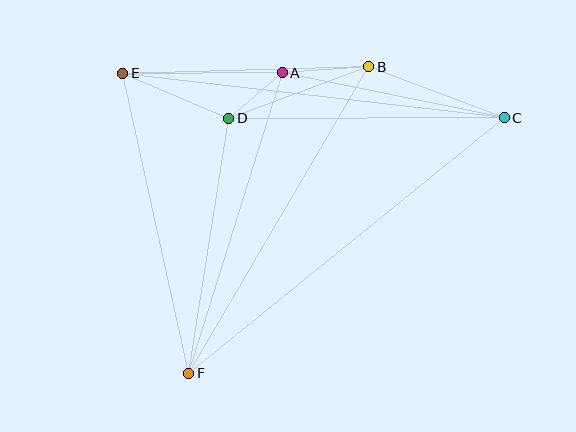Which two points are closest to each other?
Points A and D are closest to each other.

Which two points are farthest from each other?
Points C and F are farthest from each other.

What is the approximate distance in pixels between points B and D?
The distance between B and D is approximately 149 pixels.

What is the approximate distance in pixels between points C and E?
The distance between C and E is approximately 384 pixels.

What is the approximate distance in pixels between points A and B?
The distance between A and B is approximately 87 pixels.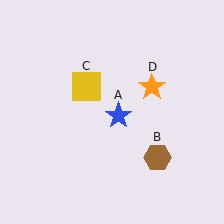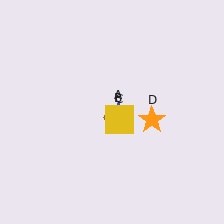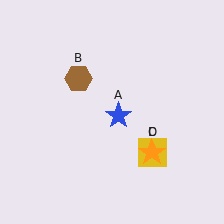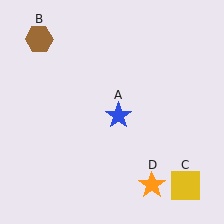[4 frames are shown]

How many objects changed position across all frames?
3 objects changed position: brown hexagon (object B), yellow square (object C), orange star (object D).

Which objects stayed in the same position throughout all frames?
Blue star (object A) remained stationary.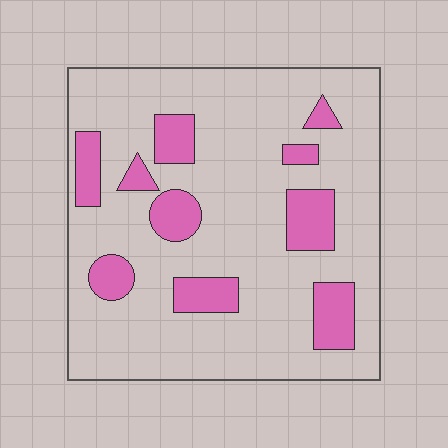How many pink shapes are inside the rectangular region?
10.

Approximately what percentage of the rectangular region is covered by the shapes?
Approximately 20%.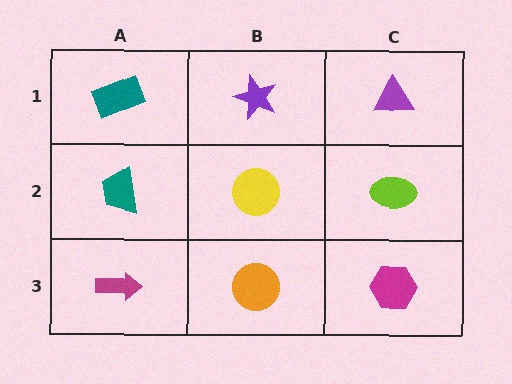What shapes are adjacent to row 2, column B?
A purple star (row 1, column B), an orange circle (row 3, column B), a teal trapezoid (row 2, column A), a lime ellipse (row 2, column C).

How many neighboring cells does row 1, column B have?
3.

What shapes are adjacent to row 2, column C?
A purple triangle (row 1, column C), a magenta hexagon (row 3, column C), a yellow circle (row 2, column B).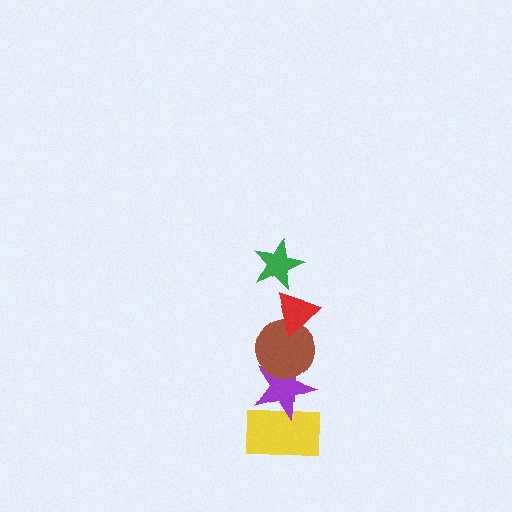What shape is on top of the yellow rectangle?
The purple star is on top of the yellow rectangle.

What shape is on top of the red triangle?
The green star is on top of the red triangle.